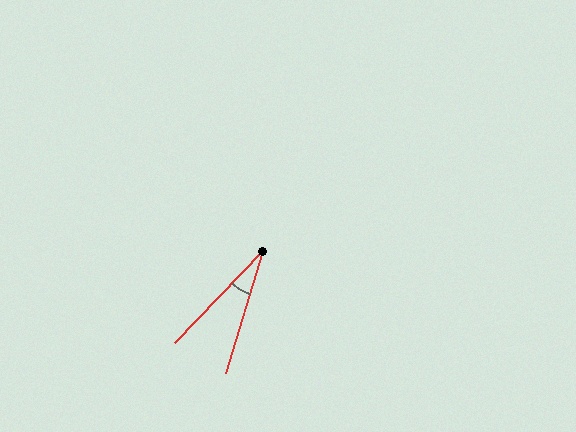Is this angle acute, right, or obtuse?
It is acute.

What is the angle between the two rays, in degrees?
Approximately 27 degrees.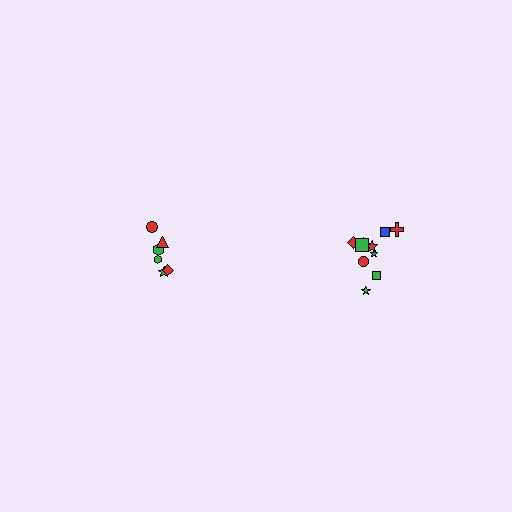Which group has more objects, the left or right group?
The right group.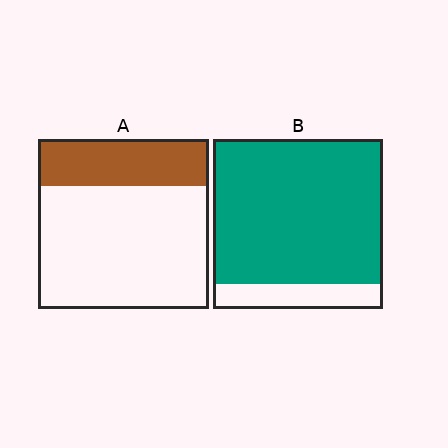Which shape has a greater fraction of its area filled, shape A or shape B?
Shape B.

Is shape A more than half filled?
No.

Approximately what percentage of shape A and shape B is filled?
A is approximately 30% and B is approximately 85%.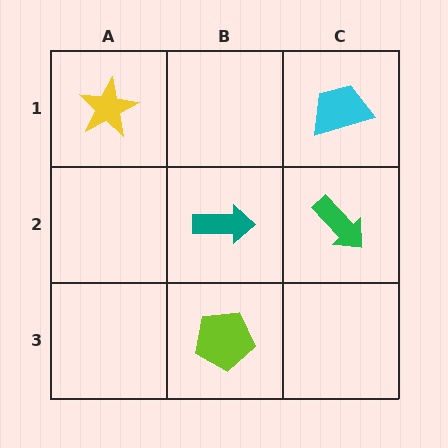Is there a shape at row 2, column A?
No, that cell is empty.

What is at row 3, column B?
A lime pentagon.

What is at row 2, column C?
A green arrow.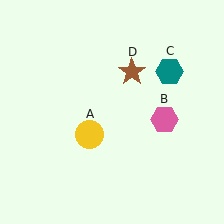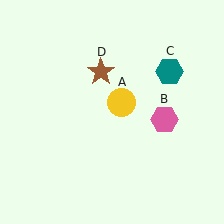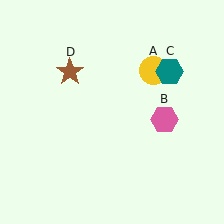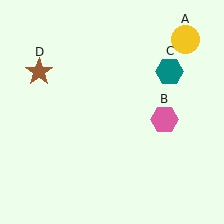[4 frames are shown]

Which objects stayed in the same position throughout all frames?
Pink hexagon (object B) and teal hexagon (object C) remained stationary.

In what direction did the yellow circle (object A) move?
The yellow circle (object A) moved up and to the right.